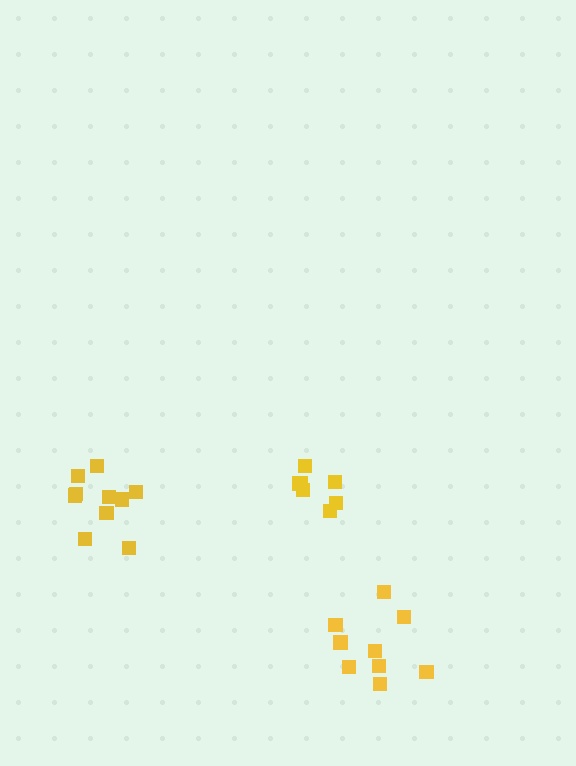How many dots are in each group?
Group 1: 10 dots, Group 2: 7 dots, Group 3: 9 dots (26 total).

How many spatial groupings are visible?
There are 3 spatial groupings.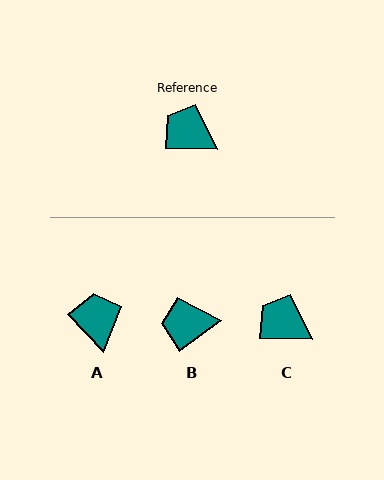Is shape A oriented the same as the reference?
No, it is off by about 46 degrees.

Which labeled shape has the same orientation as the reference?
C.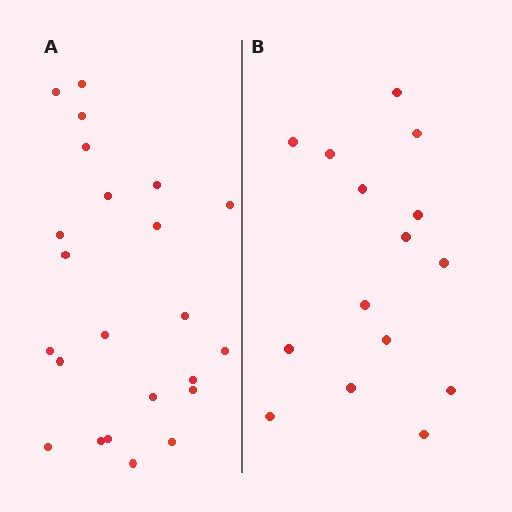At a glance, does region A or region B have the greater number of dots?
Region A (the left region) has more dots.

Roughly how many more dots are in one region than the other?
Region A has roughly 8 or so more dots than region B.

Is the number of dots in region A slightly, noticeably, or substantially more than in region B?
Region A has substantially more. The ratio is roughly 1.5 to 1.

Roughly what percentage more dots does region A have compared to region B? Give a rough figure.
About 55% more.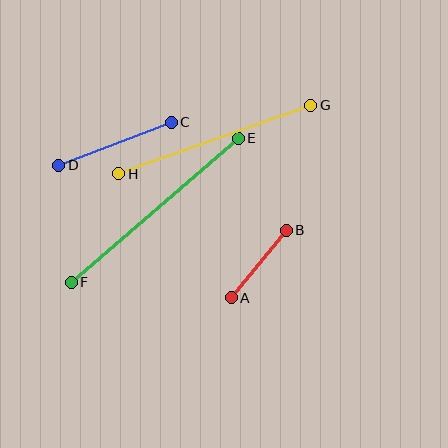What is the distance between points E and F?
The distance is approximately 220 pixels.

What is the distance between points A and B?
The distance is approximately 87 pixels.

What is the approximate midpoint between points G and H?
The midpoint is at approximately (215, 140) pixels.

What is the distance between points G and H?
The distance is approximately 204 pixels.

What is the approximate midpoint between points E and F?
The midpoint is at approximately (155, 210) pixels.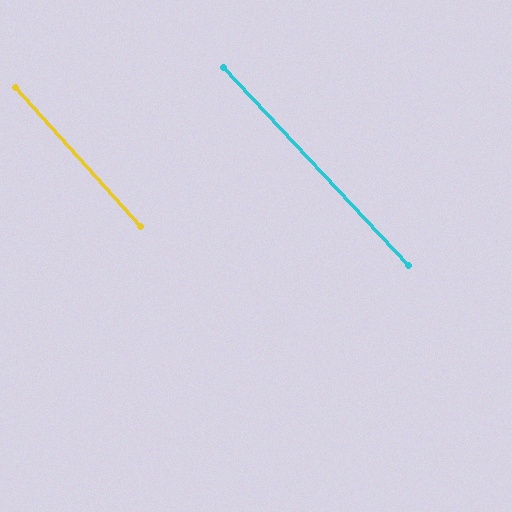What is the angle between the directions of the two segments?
Approximately 1 degree.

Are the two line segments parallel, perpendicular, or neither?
Parallel — their directions differ by only 1.0°.